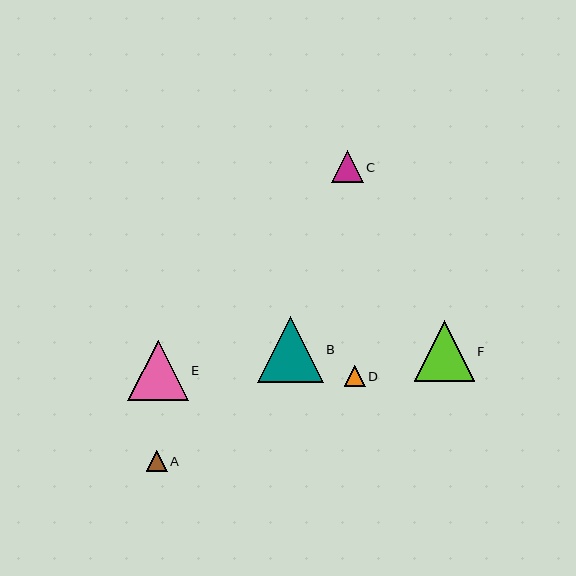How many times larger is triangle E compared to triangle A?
Triangle E is approximately 2.9 times the size of triangle A.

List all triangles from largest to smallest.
From largest to smallest: B, E, F, C, D, A.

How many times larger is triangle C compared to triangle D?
Triangle C is approximately 1.5 times the size of triangle D.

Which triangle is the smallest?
Triangle A is the smallest with a size of approximately 21 pixels.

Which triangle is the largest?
Triangle B is the largest with a size of approximately 65 pixels.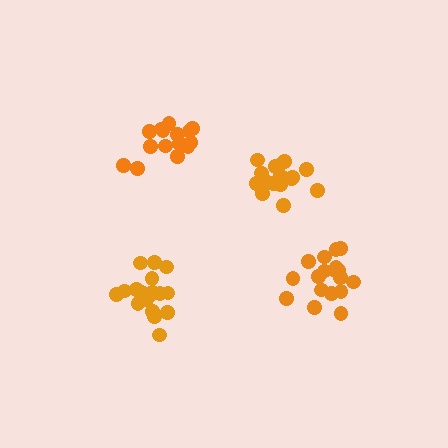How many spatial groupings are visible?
There are 4 spatial groupings.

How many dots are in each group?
Group 1: 18 dots, Group 2: 19 dots, Group 3: 20 dots, Group 4: 15 dots (72 total).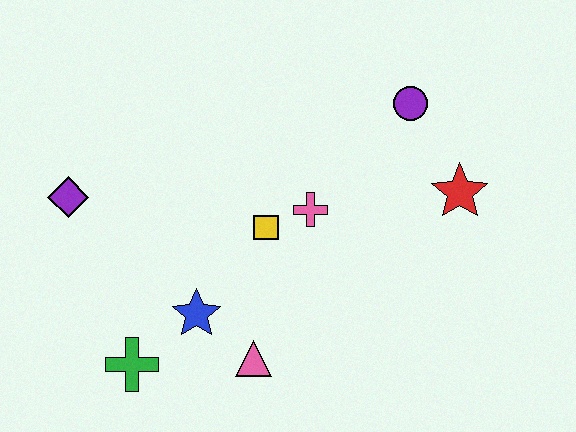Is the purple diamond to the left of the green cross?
Yes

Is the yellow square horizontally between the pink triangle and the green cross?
No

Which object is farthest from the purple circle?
The green cross is farthest from the purple circle.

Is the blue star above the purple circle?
No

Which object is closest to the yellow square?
The pink cross is closest to the yellow square.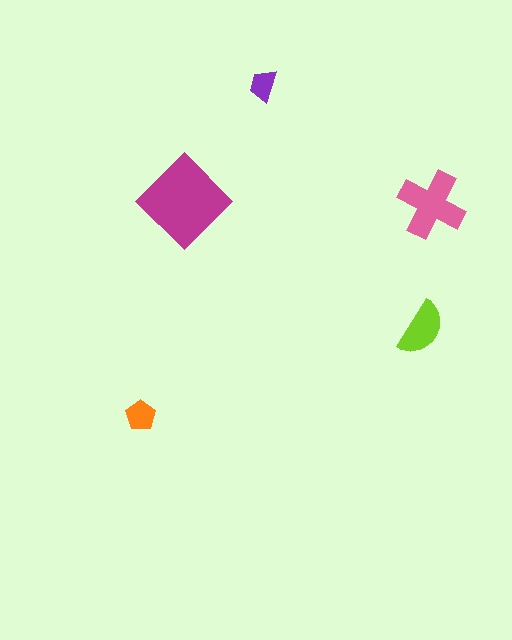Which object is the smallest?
The purple trapezoid.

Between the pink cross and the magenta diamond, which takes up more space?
The magenta diamond.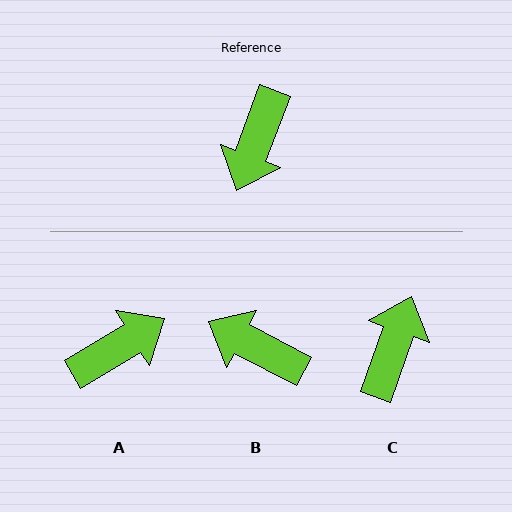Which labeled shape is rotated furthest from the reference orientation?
C, about 179 degrees away.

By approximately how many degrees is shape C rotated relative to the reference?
Approximately 179 degrees clockwise.